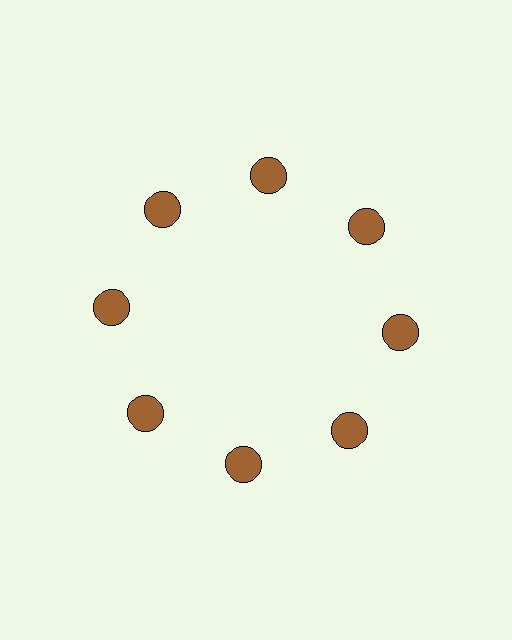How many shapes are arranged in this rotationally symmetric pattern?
There are 8 shapes, arranged in 8 groups of 1.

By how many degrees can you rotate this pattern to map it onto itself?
The pattern maps onto itself every 45 degrees of rotation.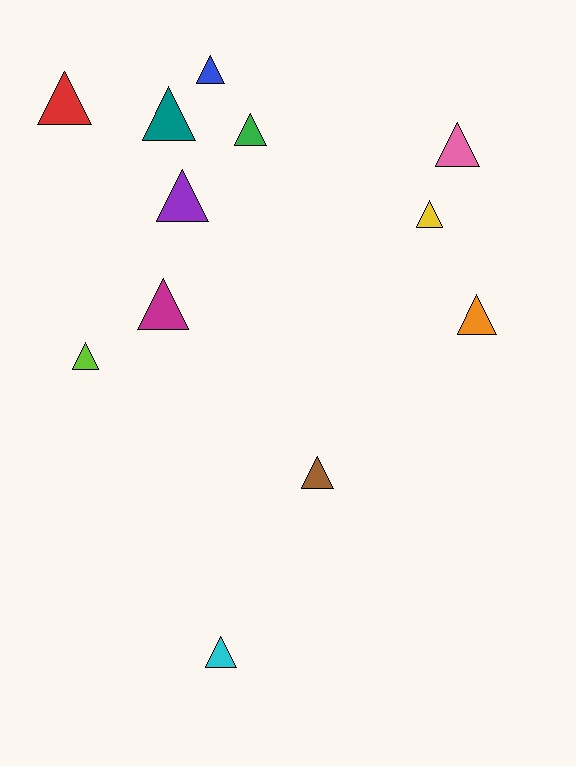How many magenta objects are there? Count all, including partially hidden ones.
There is 1 magenta object.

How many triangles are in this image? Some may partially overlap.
There are 12 triangles.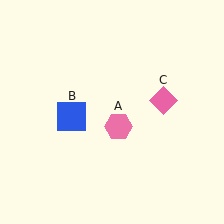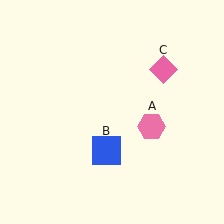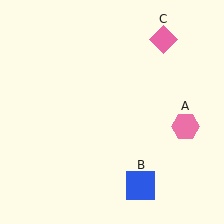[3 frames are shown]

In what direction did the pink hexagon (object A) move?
The pink hexagon (object A) moved right.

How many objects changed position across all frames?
3 objects changed position: pink hexagon (object A), blue square (object B), pink diamond (object C).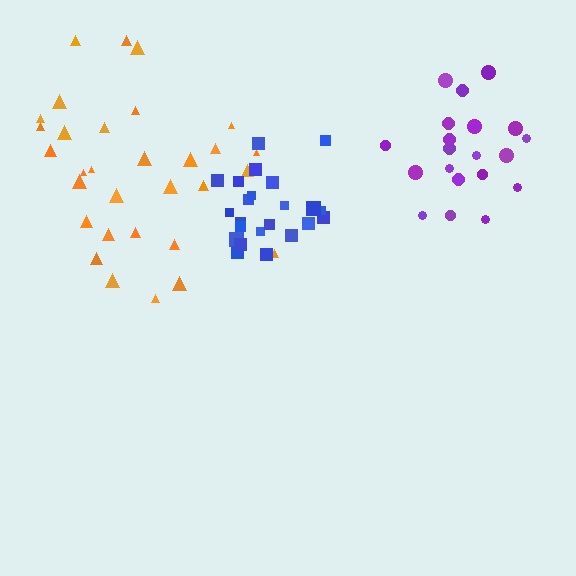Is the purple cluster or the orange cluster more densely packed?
Purple.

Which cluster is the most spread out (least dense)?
Orange.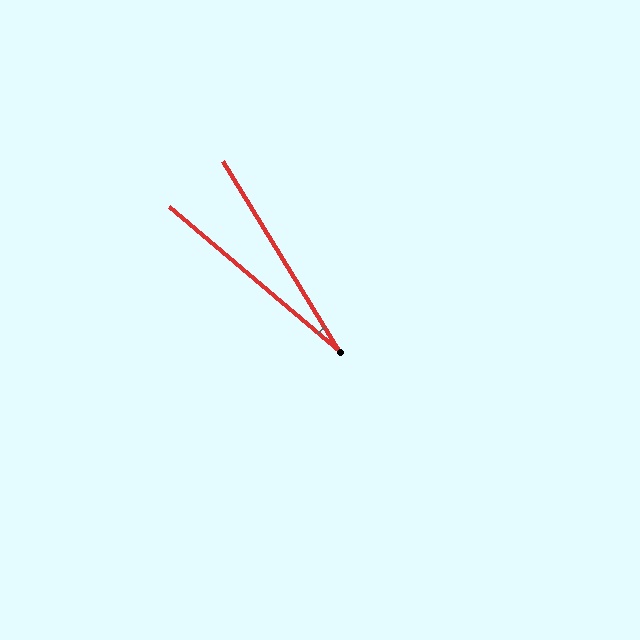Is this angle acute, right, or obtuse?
It is acute.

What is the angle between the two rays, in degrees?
Approximately 18 degrees.